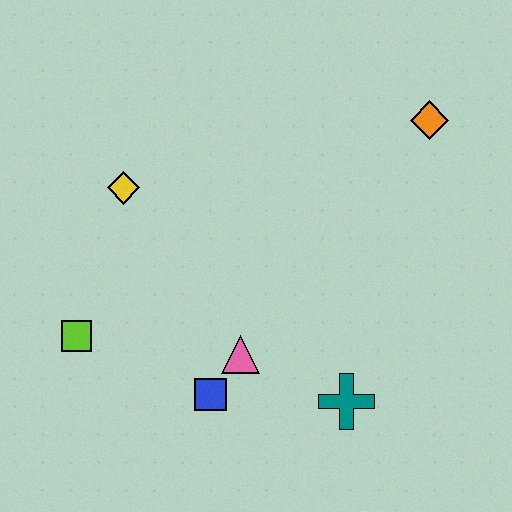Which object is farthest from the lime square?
The orange diamond is farthest from the lime square.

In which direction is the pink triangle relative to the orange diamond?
The pink triangle is below the orange diamond.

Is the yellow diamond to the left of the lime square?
No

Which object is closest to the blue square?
The pink triangle is closest to the blue square.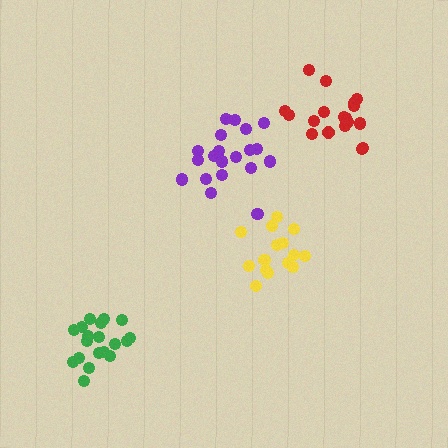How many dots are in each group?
Group 1: 20 dots, Group 2: 18 dots, Group 3: 15 dots, Group 4: 19 dots (72 total).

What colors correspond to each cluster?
The clusters are colored: purple, red, yellow, green.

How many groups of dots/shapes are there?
There are 4 groups.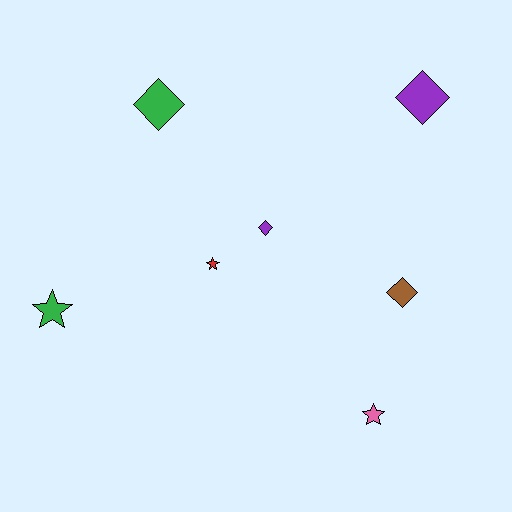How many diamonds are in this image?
There are 4 diamonds.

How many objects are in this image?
There are 7 objects.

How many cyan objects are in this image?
There are no cyan objects.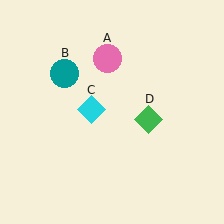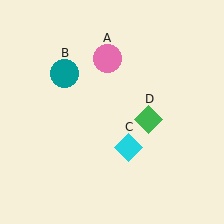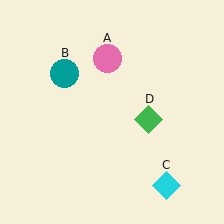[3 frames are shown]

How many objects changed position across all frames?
1 object changed position: cyan diamond (object C).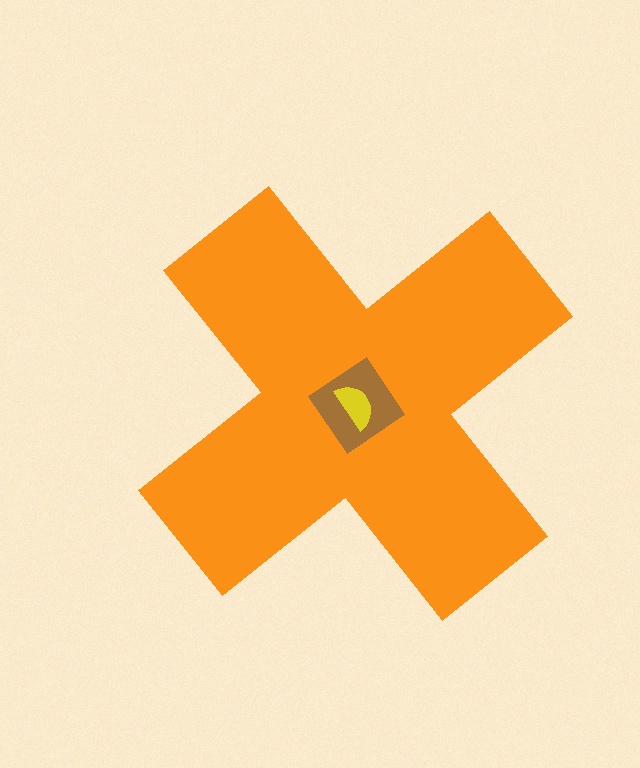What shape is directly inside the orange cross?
The brown diamond.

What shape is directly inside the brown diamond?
The yellow semicircle.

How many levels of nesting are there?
3.